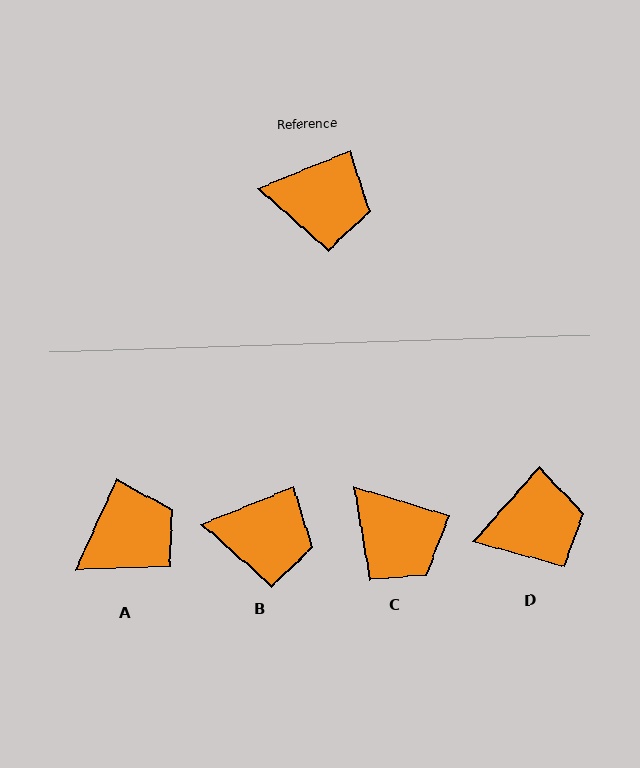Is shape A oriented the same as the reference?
No, it is off by about 44 degrees.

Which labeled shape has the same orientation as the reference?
B.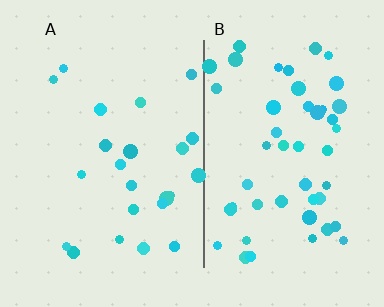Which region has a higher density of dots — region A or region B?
B (the right).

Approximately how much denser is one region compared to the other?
Approximately 2.1× — region B over region A.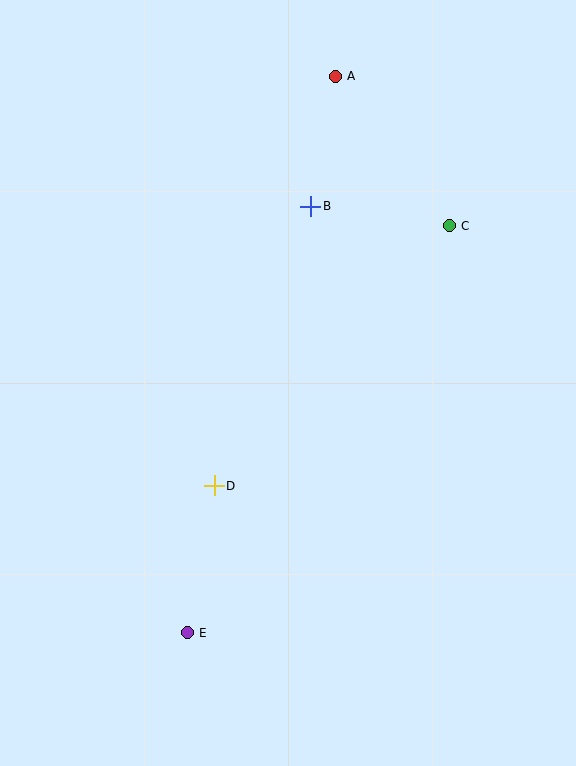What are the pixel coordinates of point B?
Point B is at (311, 206).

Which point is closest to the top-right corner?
Point A is closest to the top-right corner.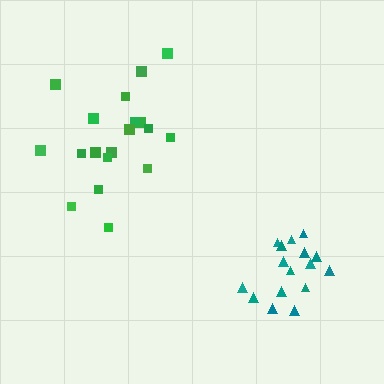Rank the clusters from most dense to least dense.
teal, green.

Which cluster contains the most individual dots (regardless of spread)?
Green (19).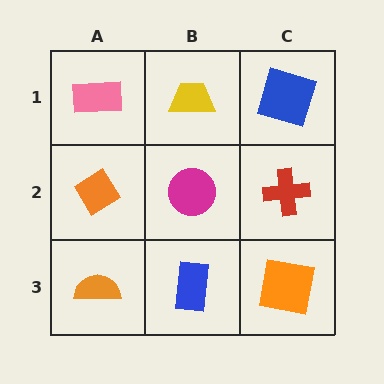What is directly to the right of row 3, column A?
A blue rectangle.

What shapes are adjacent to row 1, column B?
A magenta circle (row 2, column B), a pink rectangle (row 1, column A), a blue square (row 1, column C).